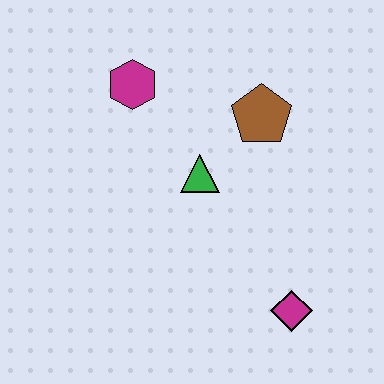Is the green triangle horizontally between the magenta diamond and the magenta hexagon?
Yes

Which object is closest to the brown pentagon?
The green triangle is closest to the brown pentagon.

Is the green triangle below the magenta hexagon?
Yes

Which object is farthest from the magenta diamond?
The magenta hexagon is farthest from the magenta diamond.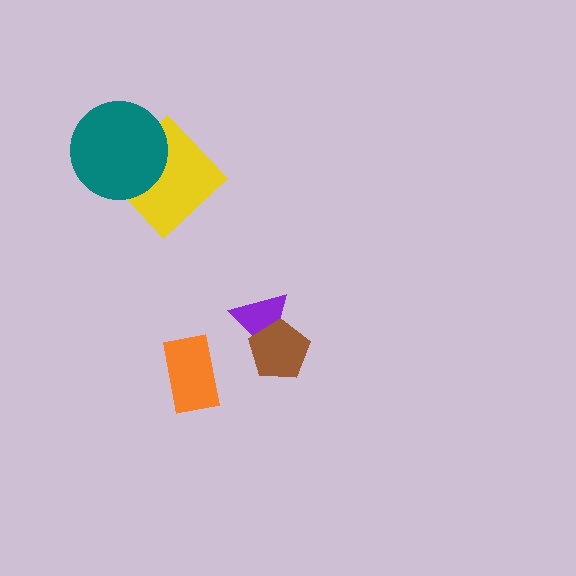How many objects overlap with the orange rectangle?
0 objects overlap with the orange rectangle.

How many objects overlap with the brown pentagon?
1 object overlaps with the brown pentagon.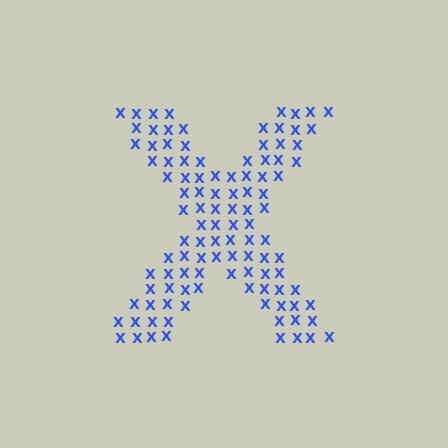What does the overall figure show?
The overall figure shows the letter X.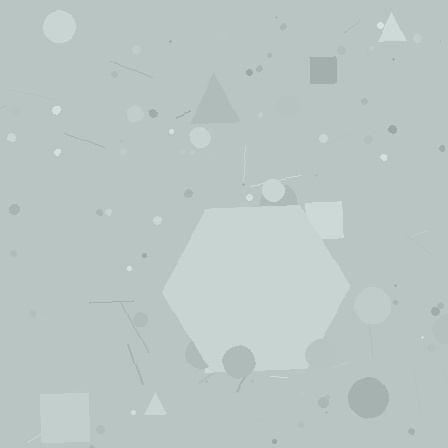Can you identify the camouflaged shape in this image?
The camouflaged shape is a hexagon.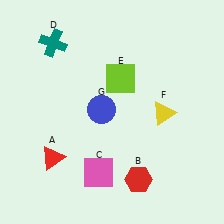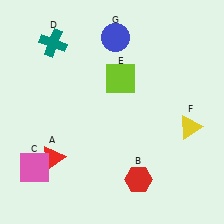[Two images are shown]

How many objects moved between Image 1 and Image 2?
3 objects moved between the two images.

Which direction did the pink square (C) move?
The pink square (C) moved left.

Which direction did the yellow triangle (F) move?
The yellow triangle (F) moved right.